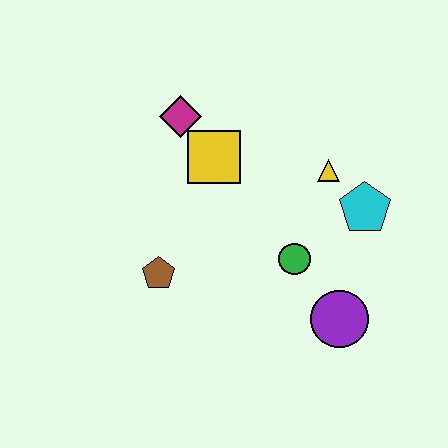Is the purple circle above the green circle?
No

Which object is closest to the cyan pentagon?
The yellow triangle is closest to the cyan pentagon.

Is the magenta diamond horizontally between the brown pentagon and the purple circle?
Yes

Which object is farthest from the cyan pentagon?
The brown pentagon is farthest from the cyan pentagon.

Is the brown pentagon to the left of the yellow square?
Yes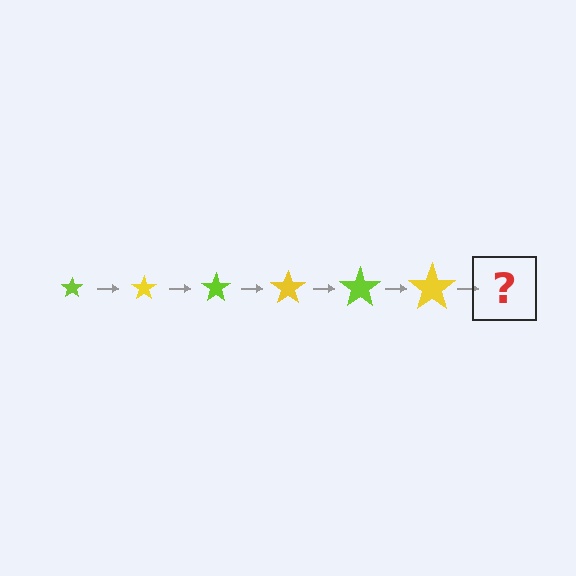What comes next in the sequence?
The next element should be a lime star, larger than the previous one.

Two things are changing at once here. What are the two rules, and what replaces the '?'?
The two rules are that the star grows larger each step and the color cycles through lime and yellow. The '?' should be a lime star, larger than the previous one.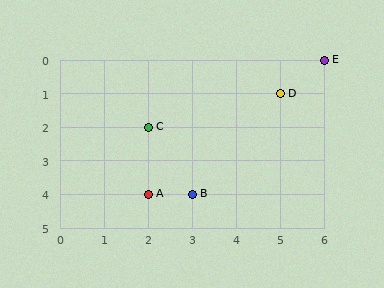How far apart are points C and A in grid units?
Points C and A are 2 rows apart.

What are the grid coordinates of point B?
Point B is at grid coordinates (3, 4).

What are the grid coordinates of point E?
Point E is at grid coordinates (6, 0).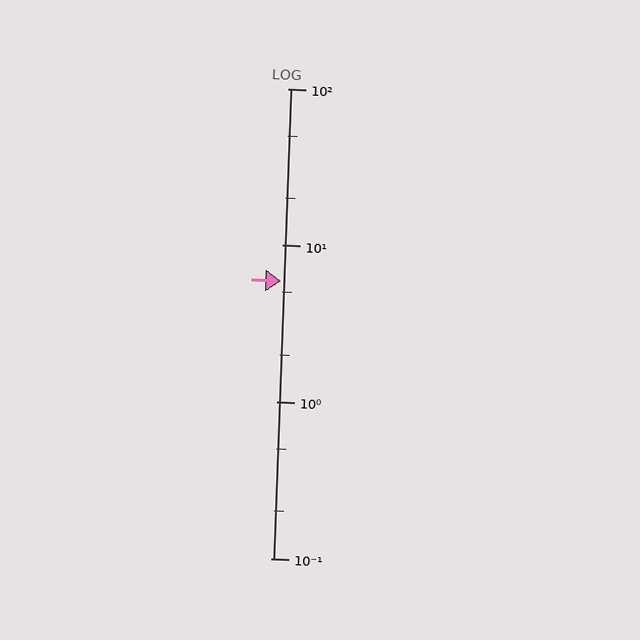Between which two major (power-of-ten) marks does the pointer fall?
The pointer is between 1 and 10.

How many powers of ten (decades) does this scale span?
The scale spans 3 decades, from 0.1 to 100.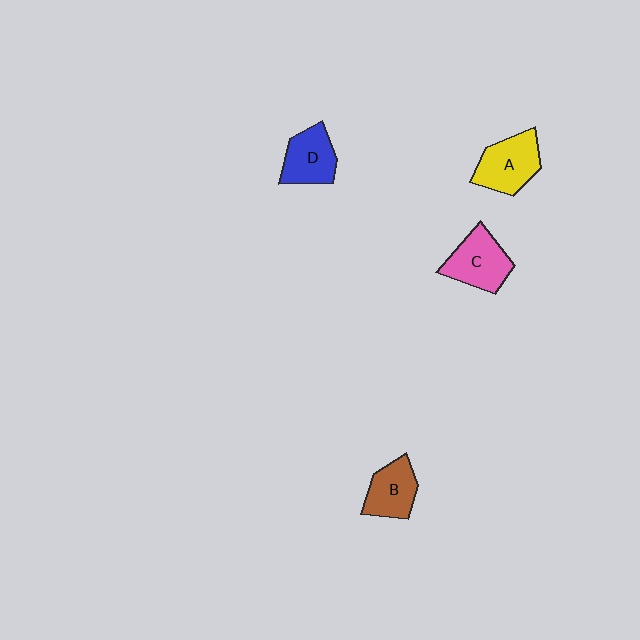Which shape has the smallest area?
Shape B (brown).